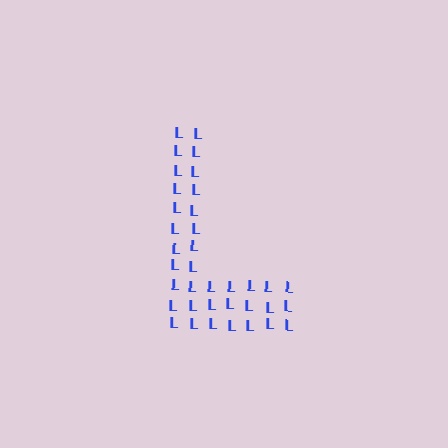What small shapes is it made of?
It is made of small letter L's.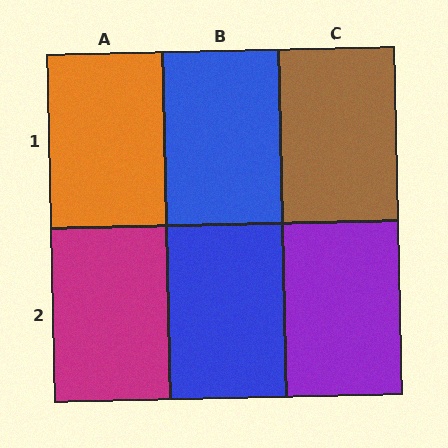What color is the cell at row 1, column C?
Brown.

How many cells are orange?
1 cell is orange.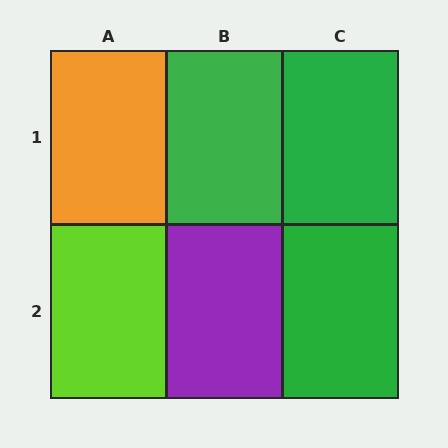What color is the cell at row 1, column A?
Orange.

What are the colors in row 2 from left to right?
Lime, purple, green.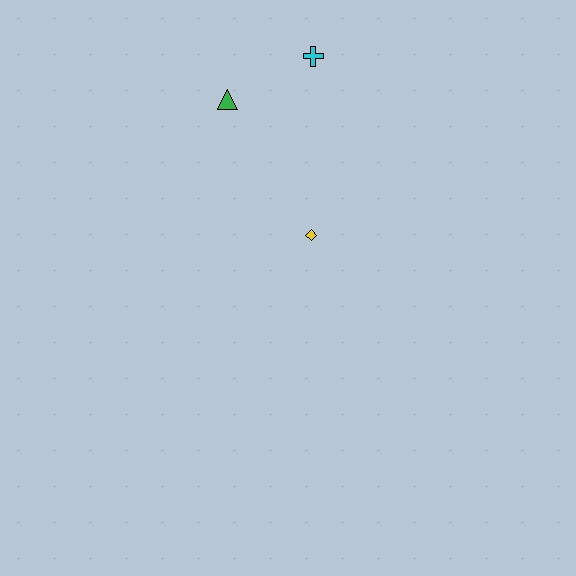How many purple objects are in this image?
There are no purple objects.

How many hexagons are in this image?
There are no hexagons.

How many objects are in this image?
There are 3 objects.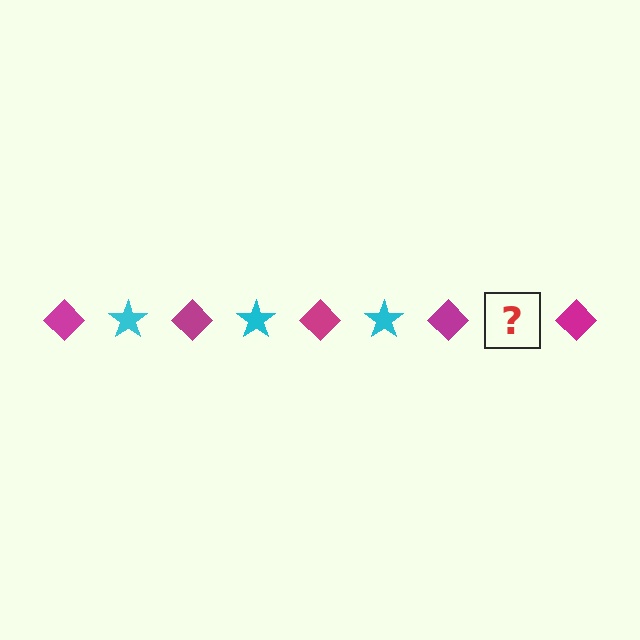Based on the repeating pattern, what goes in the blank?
The blank should be a cyan star.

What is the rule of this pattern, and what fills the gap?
The rule is that the pattern alternates between magenta diamond and cyan star. The gap should be filled with a cyan star.